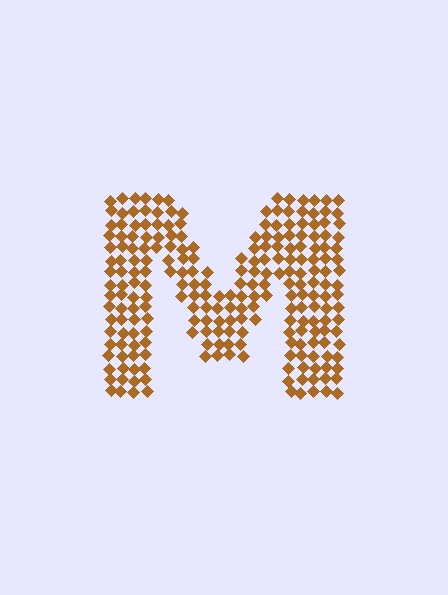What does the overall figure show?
The overall figure shows the letter M.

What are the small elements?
The small elements are diamonds.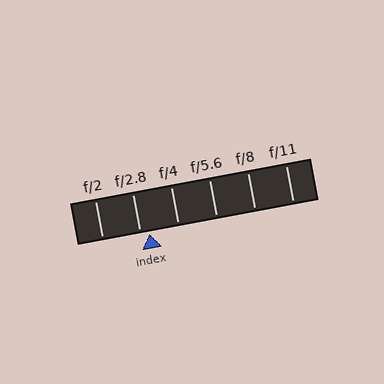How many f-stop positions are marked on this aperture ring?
There are 6 f-stop positions marked.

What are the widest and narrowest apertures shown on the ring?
The widest aperture shown is f/2 and the narrowest is f/11.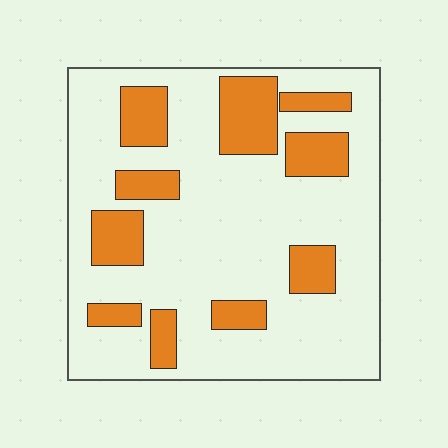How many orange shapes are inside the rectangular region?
10.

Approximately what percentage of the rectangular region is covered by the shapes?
Approximately 25%.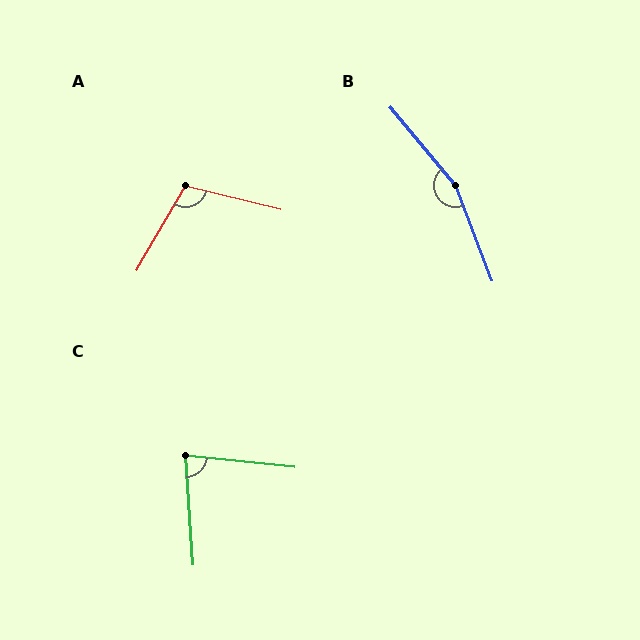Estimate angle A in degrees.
Approximately 106 degrees.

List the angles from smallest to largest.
C (80°), A (106°), B (161°).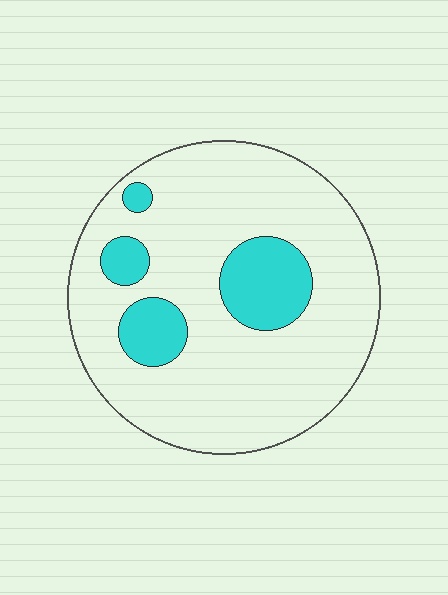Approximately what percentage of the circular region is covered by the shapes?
Approximately 15%.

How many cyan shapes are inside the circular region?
4.